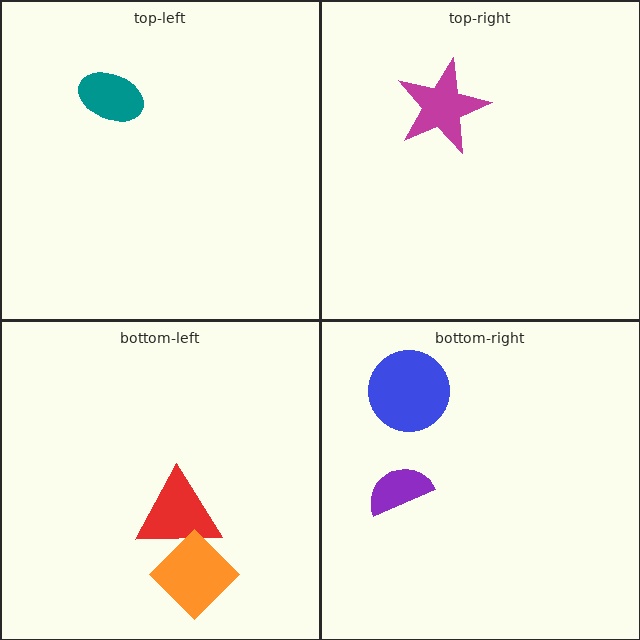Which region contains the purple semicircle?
The bottom-right region.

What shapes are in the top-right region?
The magenta star.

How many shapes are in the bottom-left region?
2.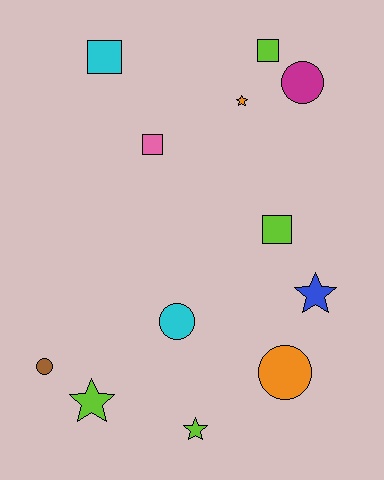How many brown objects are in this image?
There is 1 brown object.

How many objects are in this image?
There are 12 objects.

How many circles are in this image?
There are 4 circles.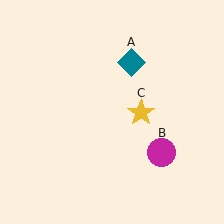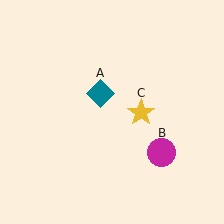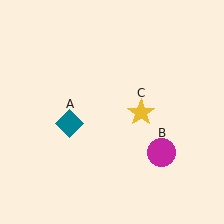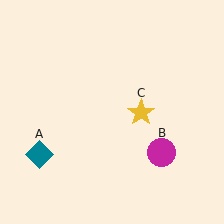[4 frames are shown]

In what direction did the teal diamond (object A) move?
The teal diamond (object A) moved down and to the left.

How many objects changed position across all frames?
1 object changed position: teal diamond (object A).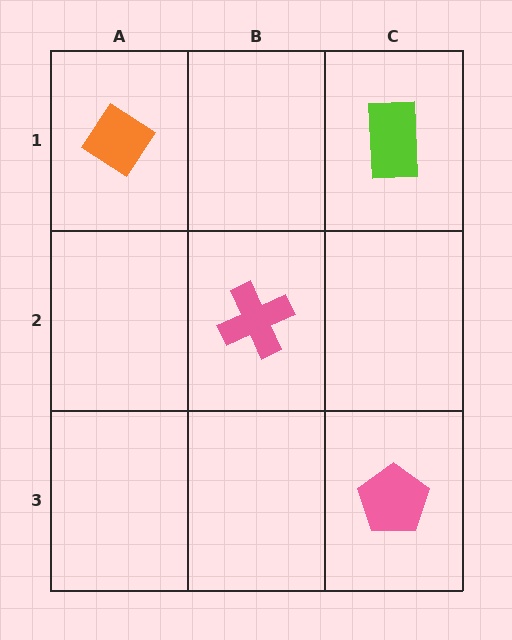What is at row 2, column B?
A pink cross.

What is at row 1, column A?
An orange diamond.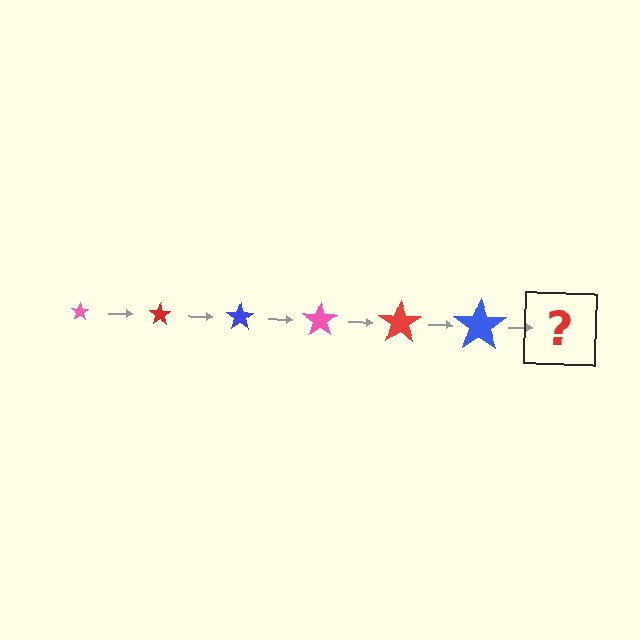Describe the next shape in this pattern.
It should be a pink star, larger than the previous one.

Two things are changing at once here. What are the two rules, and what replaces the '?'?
The two rules are that the star grows larger each step and the color cycles through pink, red, and blue. The '?' should be a pink star, larger than the previous one.